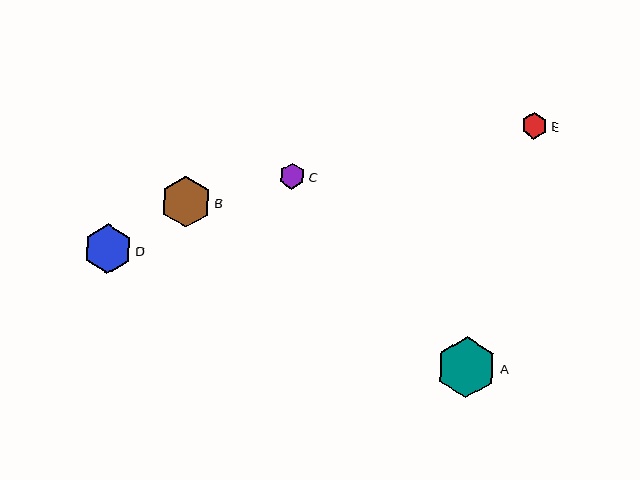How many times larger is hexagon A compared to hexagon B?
Hexagon A is approximately 1.2 times the size of hexagon B.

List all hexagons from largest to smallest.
From largest to smallest: A, B, D, E, C.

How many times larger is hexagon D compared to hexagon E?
Hexagon D is approximately 1.9 times the size of hexagon E.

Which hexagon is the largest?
Hexagon A is the largest with a size of approximately 61 pixels.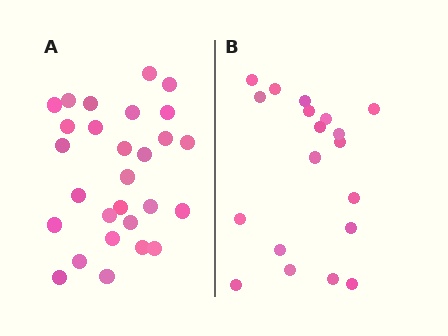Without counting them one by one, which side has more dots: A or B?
Region A (the left region) has more dots.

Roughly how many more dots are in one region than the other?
Region A has roughly 8 or so more dots than region B.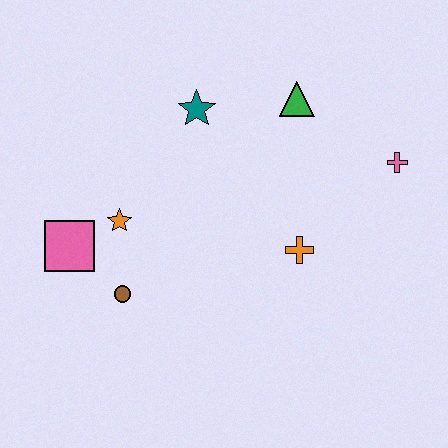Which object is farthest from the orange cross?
The pink square is farthest from the orange cross.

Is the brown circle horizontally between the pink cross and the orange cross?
No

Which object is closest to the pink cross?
The green triangle is closest to the pink cross.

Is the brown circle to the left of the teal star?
Yes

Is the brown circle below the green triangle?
Yes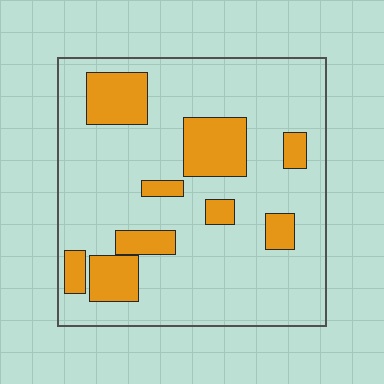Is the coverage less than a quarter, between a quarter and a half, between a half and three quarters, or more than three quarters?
Less than a quarter.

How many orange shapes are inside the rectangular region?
9.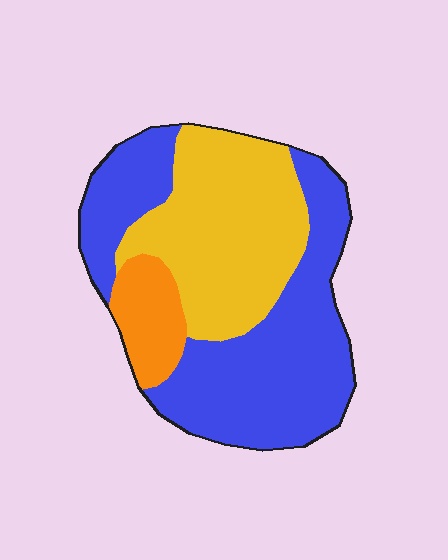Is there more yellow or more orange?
Yellow.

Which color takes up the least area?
Orange, at roughly 10%.